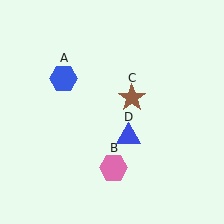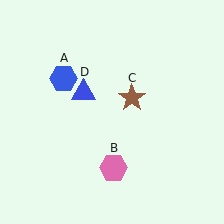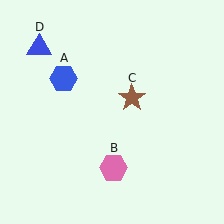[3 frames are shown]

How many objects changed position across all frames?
1 object changed position: blue triangle (object D).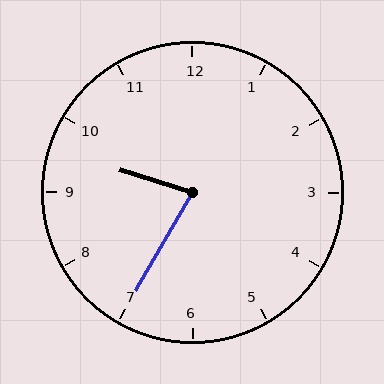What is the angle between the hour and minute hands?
Approximately 78 degrees.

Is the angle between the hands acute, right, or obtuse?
It is acute.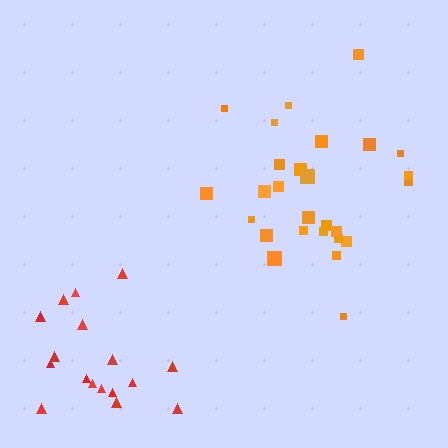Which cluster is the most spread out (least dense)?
Orange.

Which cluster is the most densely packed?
Red.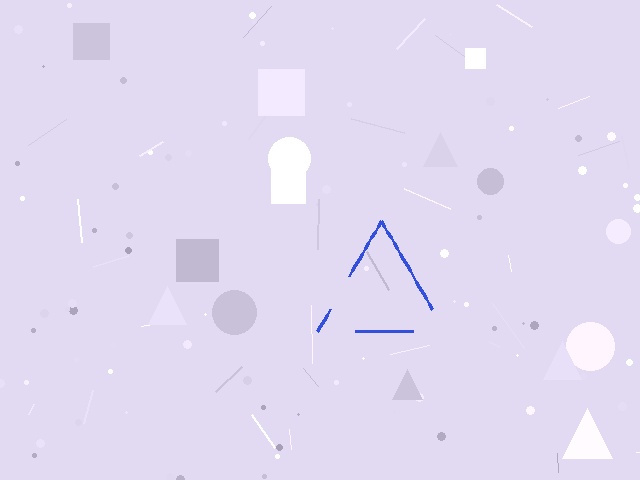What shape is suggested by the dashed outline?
The dashed outline suggests a triangle.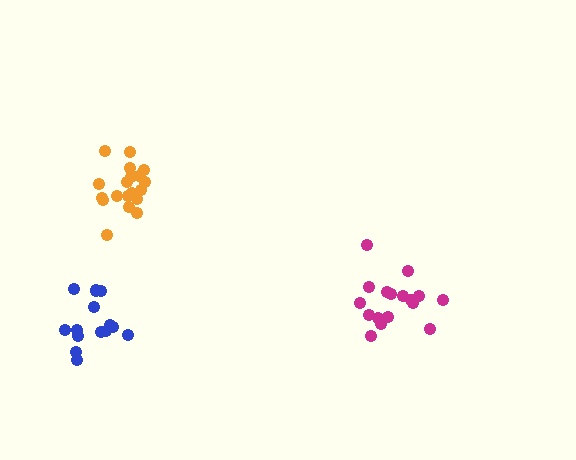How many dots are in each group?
Group 1: 19 dots, Group 2: 17 dots, Group 3: 15 dots (51 total).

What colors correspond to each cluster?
The clusters are colored: orange, magenta, blue.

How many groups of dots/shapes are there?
There are 3 groups.